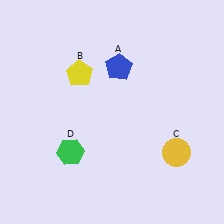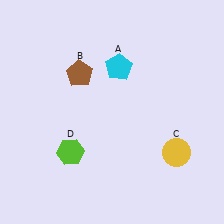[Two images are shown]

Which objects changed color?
A changed from blue to cyan. B changed from yellow to brown. D changed from green to lime.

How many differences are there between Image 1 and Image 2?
There are 3 differences between the two images.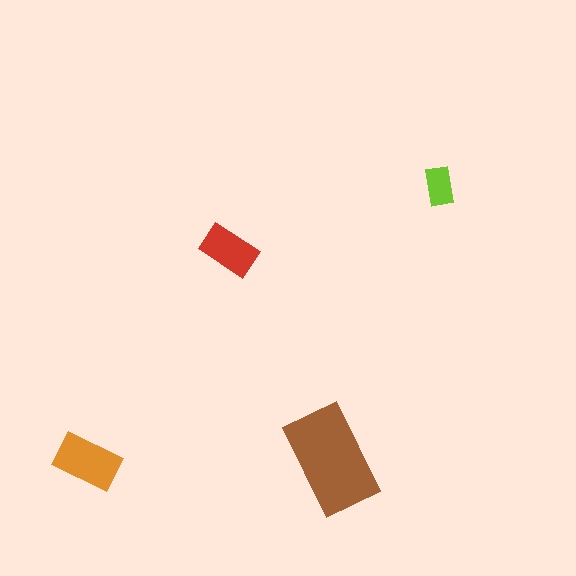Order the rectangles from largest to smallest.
the brown one, the orange one, the red one, the lime one.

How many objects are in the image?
There are 4 objects in the image.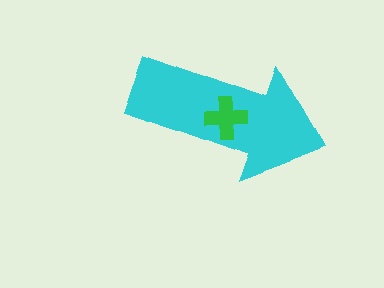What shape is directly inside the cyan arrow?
The green cross.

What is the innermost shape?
The green cross.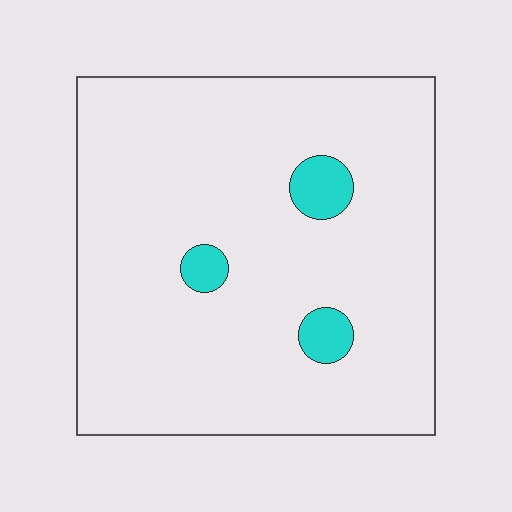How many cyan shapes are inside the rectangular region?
3.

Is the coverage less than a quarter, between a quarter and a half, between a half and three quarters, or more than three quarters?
Less than a quarter.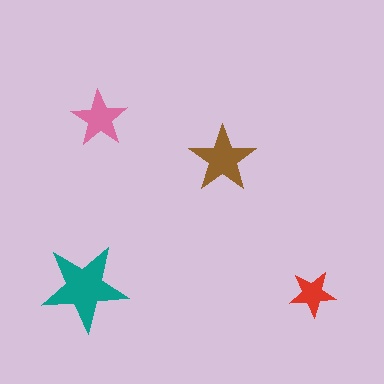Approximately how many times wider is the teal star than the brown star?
About 1.5 times wider.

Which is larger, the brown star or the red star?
The brown one.